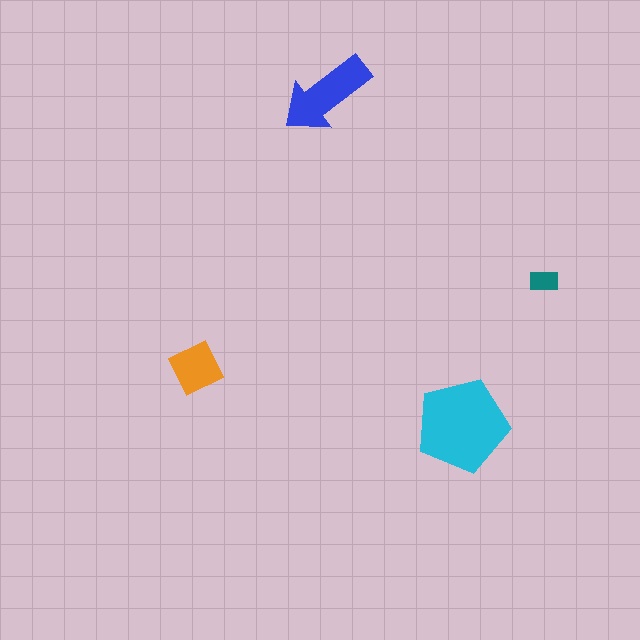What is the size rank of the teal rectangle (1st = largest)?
4th.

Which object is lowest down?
The cyan pentagon is bottommost.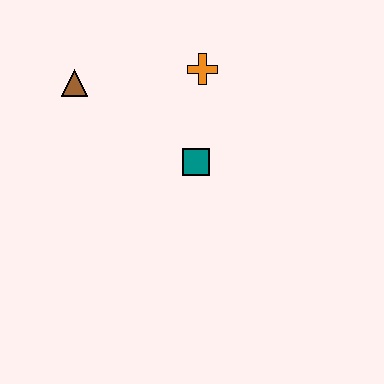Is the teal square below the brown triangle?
Yes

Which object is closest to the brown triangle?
The orange cross is closest to the brown triangle.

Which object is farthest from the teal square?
The brown triangle is farthest from the teal square.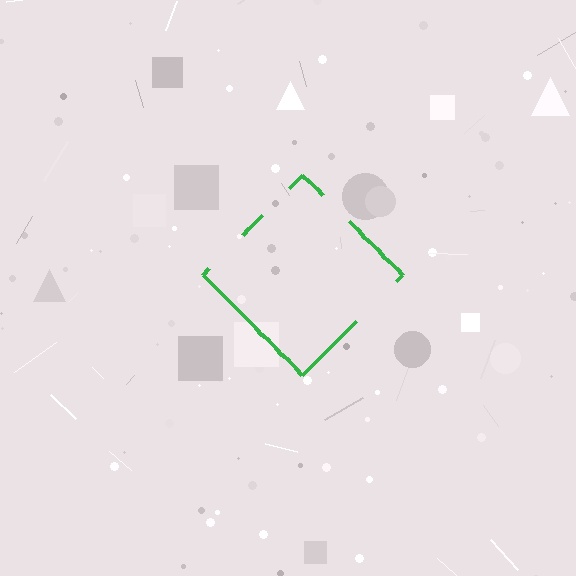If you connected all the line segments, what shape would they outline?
They would outline a diamond.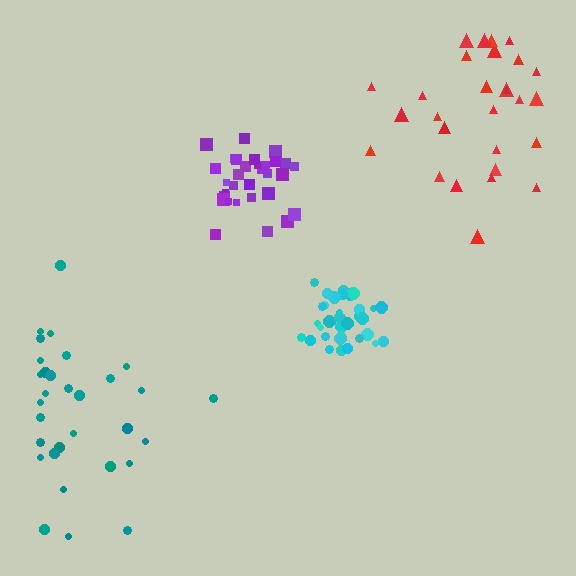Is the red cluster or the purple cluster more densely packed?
Purple.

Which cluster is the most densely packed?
Cyan.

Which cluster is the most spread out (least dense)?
Red.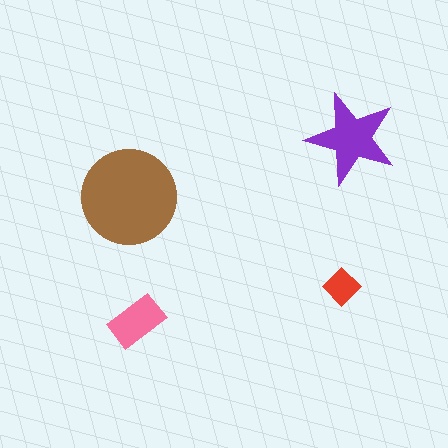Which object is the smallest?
The red diamond.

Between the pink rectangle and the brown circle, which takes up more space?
The brown circle.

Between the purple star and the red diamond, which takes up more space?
The purple star.